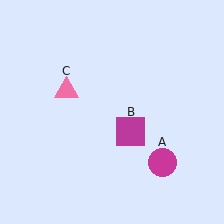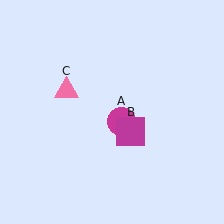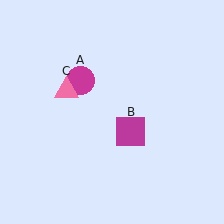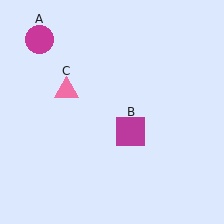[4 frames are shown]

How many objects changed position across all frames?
1 object changed position: magenta circle (object A).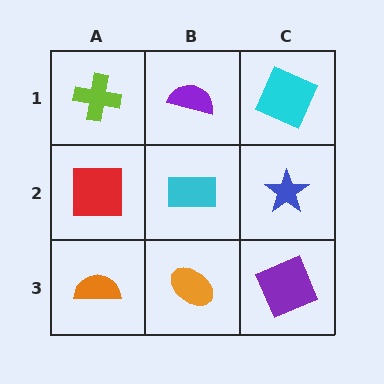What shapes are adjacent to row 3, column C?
A blue star (row 2, column C), an orange ellipse (row 3, column B).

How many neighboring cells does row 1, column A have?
2.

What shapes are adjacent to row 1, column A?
A red square (row 2, column A), a purple semicircle (row 1, column B).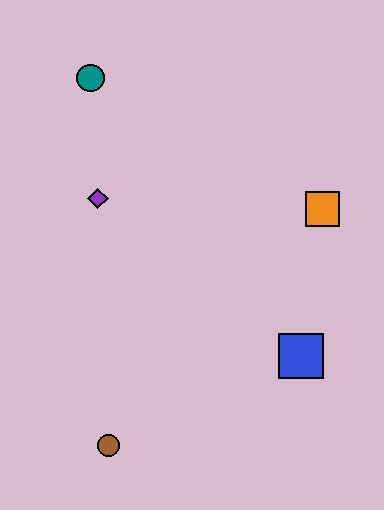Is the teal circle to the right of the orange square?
No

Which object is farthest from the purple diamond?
The blue square is farthest from the purple diamond.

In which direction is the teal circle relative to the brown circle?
The teal circle is above the brown circle.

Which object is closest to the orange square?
The blue square is closest to the orange square.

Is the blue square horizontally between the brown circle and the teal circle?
No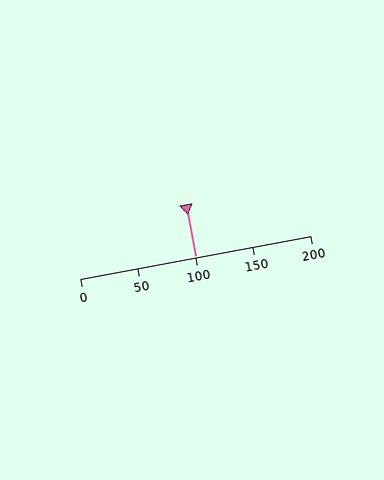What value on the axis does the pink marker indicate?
The marker indicates approximately 100.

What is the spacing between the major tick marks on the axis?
The major ticks are spaced 50 apart.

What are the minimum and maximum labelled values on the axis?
The axis runs from 0 to 200.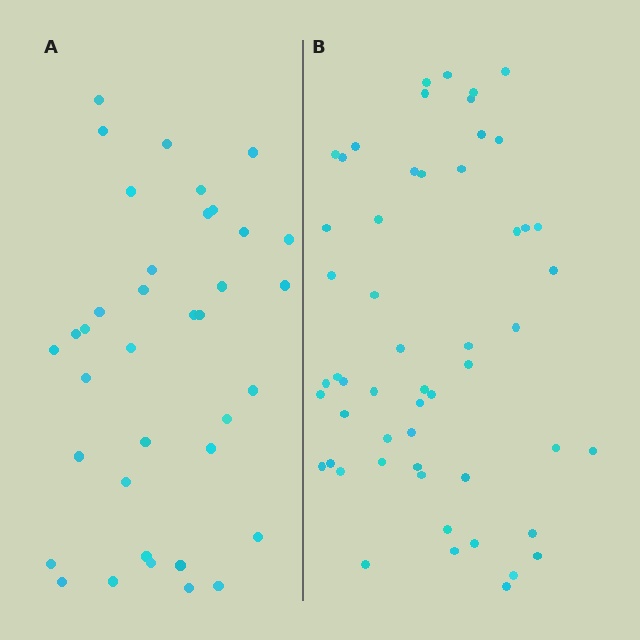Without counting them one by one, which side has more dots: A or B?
Region B (the right region) has more dots.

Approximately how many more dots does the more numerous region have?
Region B has approximately 15 more dots than region A.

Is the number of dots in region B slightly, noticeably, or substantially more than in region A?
Region B has substantially more. The ratio is roughly 1.5 to 1.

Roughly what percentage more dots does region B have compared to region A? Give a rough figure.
About 45% more.